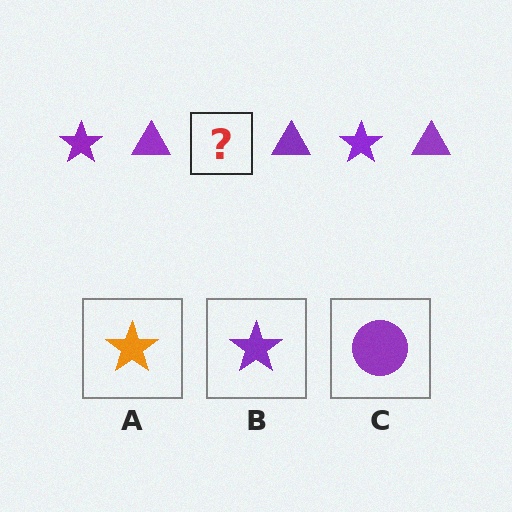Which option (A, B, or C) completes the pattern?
B.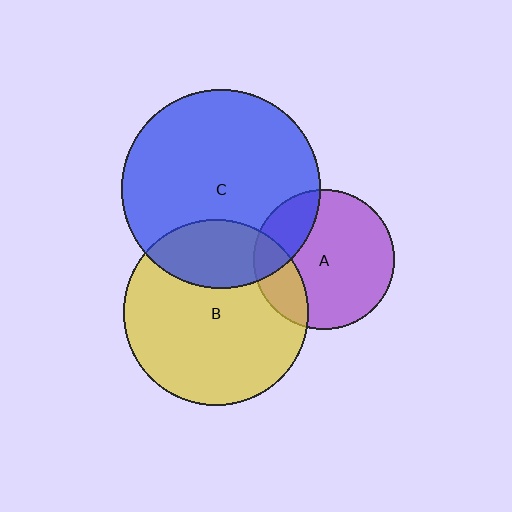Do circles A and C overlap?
Yes.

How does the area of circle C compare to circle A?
Approximately 2.0 times.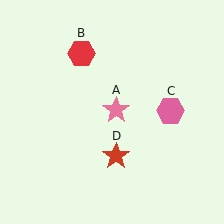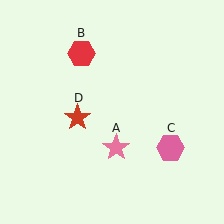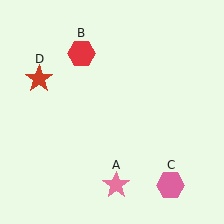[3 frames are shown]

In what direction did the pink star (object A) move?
The pink star (object A) moved down.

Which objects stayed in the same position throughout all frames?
Red hexagon (object B) remained stationary.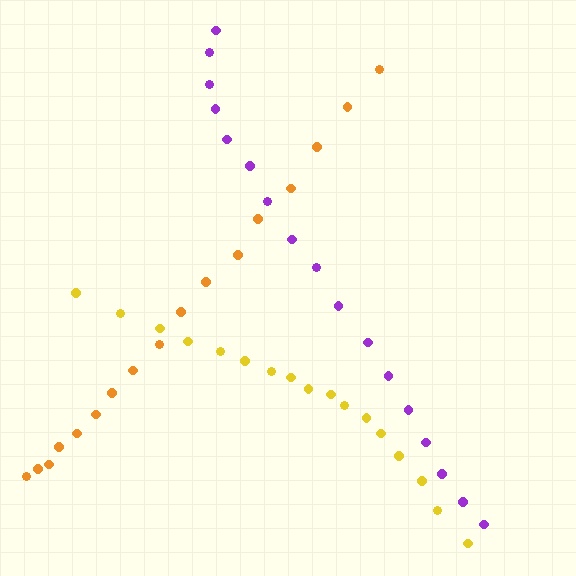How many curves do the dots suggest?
There are 3 distinct paths.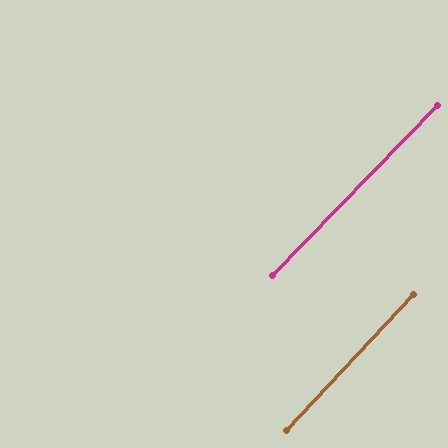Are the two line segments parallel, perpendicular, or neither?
Parallel — their directions differ by only 0.8°.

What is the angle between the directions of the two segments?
Approximately 1 degree.